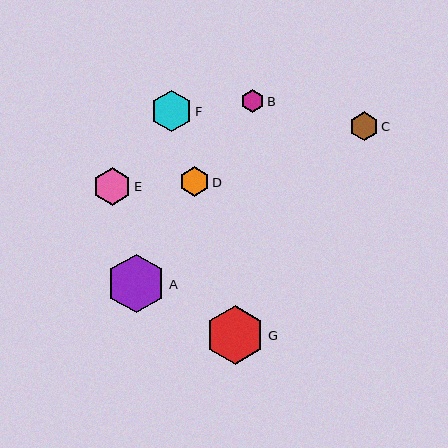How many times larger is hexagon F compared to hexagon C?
Hexagon F is approximately 1.5 times the size of hexagon C.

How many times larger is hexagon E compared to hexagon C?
Hexagon E is approximately 1.3 times the size of hexagon C.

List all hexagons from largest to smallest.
From largest to smallest: A, G, F, E, D, C, B.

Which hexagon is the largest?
Hexagon A is the largest with a size of approximately 59 pixels.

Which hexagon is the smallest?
Hexagon B is the smallest with a size of approximately 23 pixels.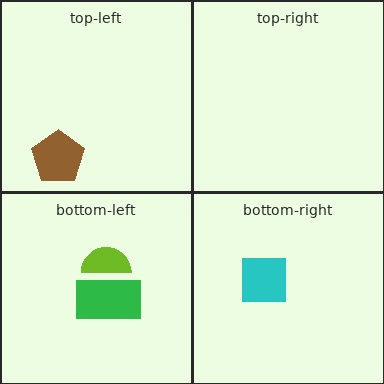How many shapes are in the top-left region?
1.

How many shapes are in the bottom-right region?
1.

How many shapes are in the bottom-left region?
2.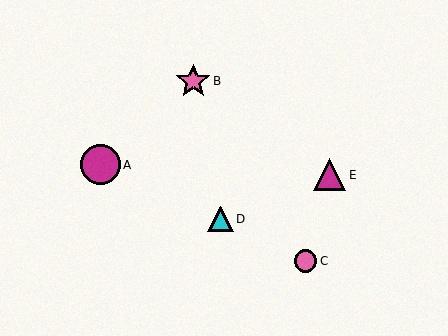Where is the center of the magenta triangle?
The center of the magenta triangle is at (329, 175).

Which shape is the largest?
The magenta circle (labeled A) is the largest.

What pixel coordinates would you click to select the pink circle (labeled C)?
Click at (306, 261) to select the pink circle C.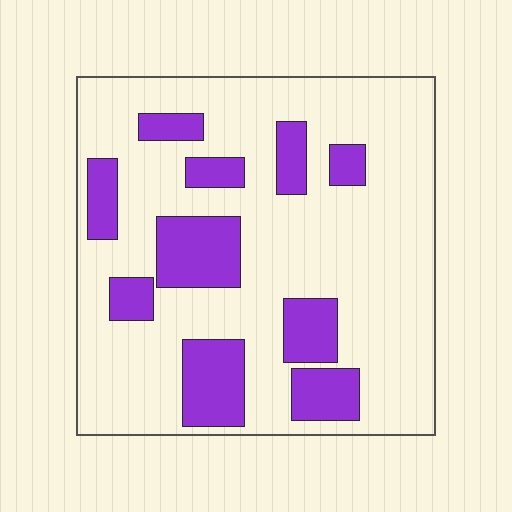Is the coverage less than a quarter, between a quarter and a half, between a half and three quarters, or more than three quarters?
Less than a quarter.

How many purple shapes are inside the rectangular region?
10.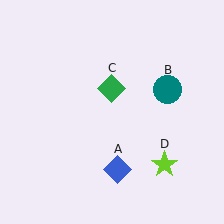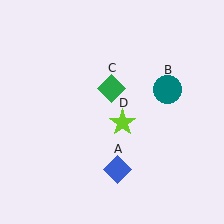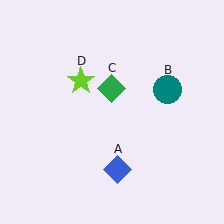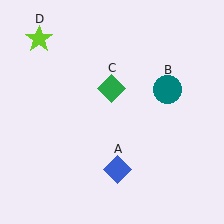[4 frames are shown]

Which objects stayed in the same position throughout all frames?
Blue diamond (object A) and teal circle (object B) and green diamond (object C) remained stationary.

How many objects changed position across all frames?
1 object changed position: lime star (object D).